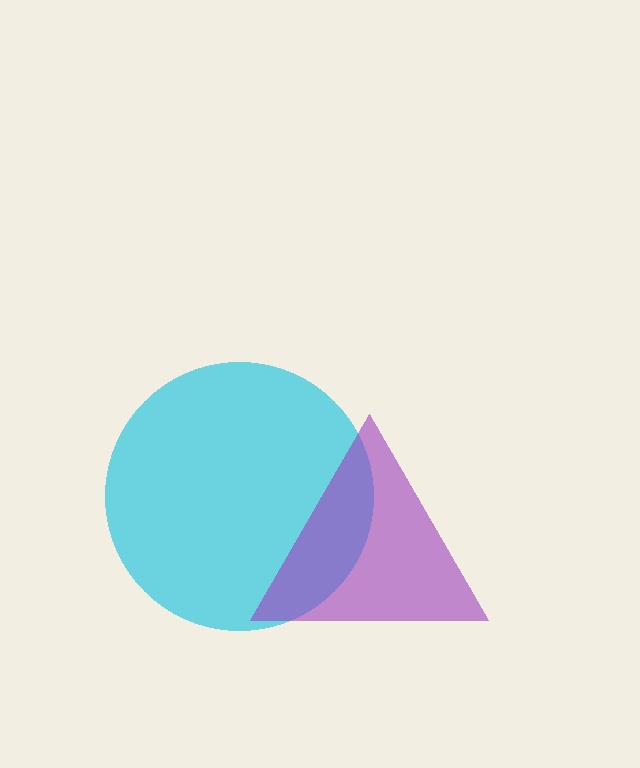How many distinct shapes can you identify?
There are 2 distinct shapes: a cyan circle, a purple triangle.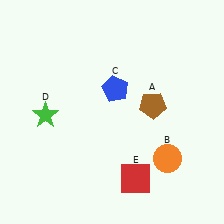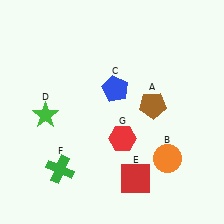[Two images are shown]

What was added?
A green cross (F), a red hexagon (G) were added in Image 2.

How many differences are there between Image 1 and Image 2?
There are 2 differences between the two images.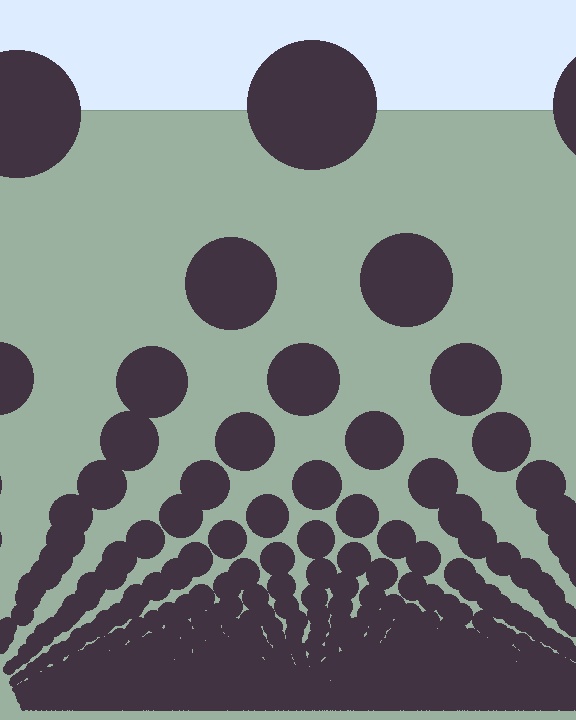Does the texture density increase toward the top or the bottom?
Density increases toward the bottom.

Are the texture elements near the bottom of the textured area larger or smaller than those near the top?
Smaller. The gradient is inverted — elements near the bottom are smaller and denser.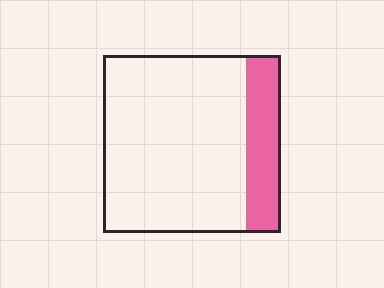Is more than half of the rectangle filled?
No.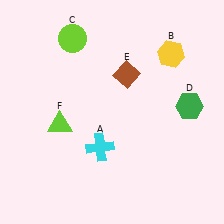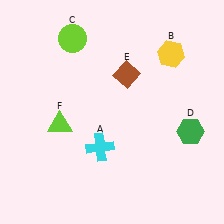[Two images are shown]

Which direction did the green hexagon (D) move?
The green hexagon (D) moved down.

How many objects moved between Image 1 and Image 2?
1 object moved between the two images.